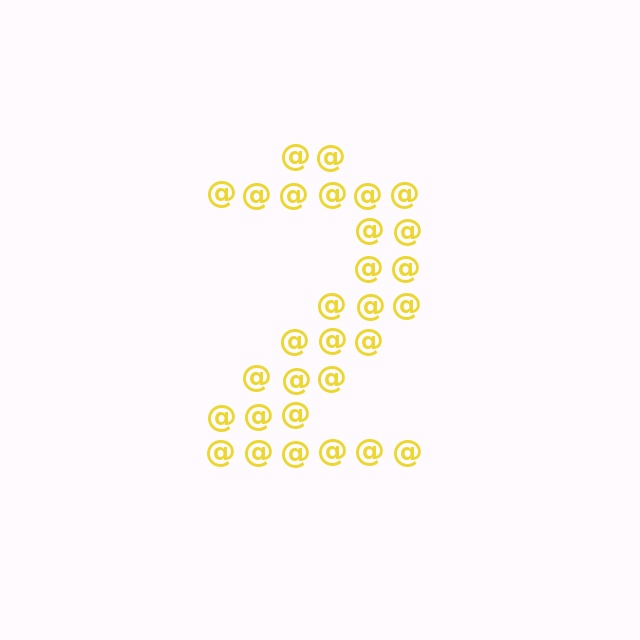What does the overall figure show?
The overall figure shows the digit 2.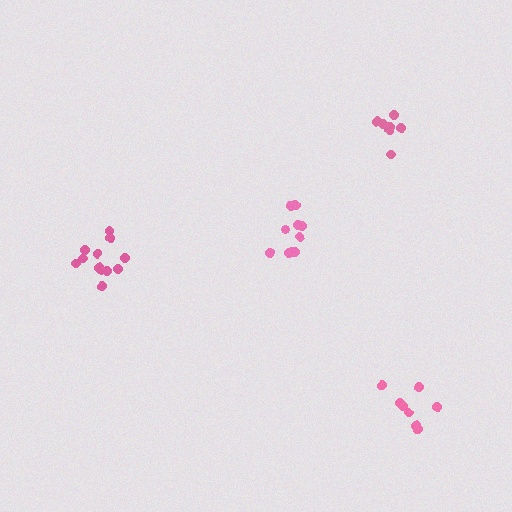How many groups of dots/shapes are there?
There are 4 groups.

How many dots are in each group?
Group 1: 8 dots, Group 2: 12 dots, Group 3: 10 dots, Group 4: 8 dots (38 total).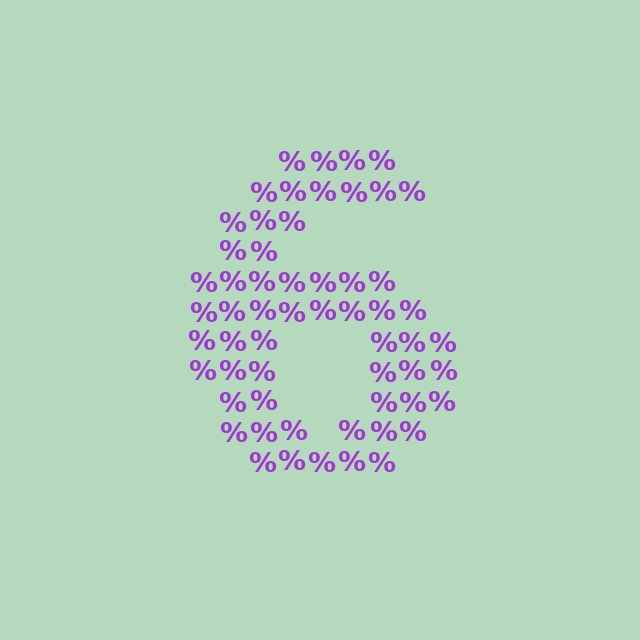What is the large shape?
The large shape is the digit 6.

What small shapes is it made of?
It is made of small percent signs.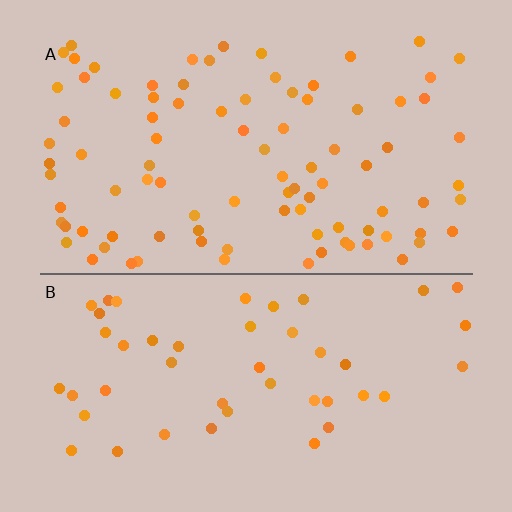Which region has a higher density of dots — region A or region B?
A (the top).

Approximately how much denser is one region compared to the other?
Approximately 2.0× — region A over region B.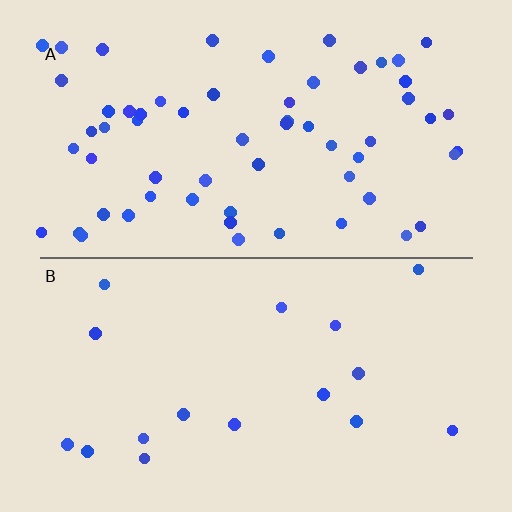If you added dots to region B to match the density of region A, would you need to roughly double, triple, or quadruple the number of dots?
Approximately quadruple.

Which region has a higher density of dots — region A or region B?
A (the top).